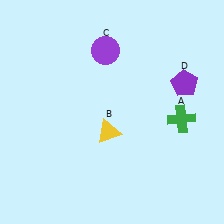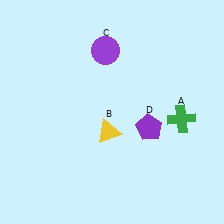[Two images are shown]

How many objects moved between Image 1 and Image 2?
1 object moved between the two images.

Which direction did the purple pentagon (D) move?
The purple pentagon (D) moved down.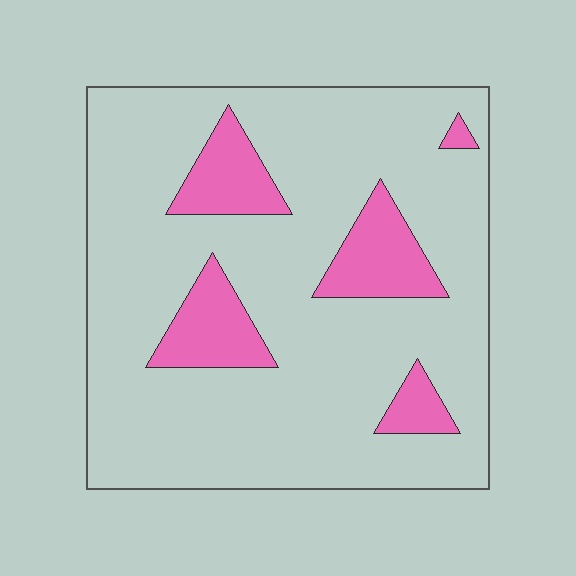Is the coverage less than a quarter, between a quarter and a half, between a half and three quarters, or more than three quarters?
Less than a quarter.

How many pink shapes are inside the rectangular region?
5.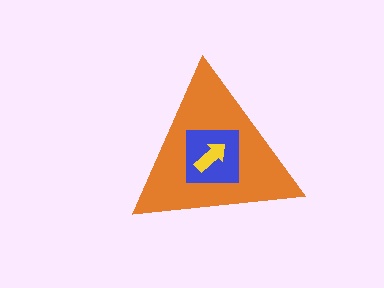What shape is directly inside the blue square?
The yellow arrow.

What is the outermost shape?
The orange triangle.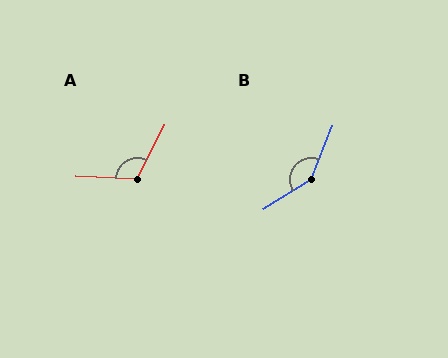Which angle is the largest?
B, at approximately 144 degrees.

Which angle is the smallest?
A, at approximately 115 degrees.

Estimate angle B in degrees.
Approximately 144 degrees.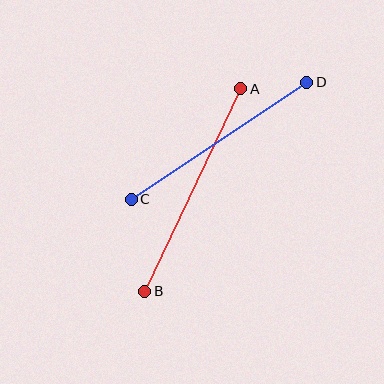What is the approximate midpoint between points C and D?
The midpoint is at approximately (219, 141) pixels.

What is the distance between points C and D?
The distance is approximately 211 pixels.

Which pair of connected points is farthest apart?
Points A and B are farthest apart.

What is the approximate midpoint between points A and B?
The midpoint is at approximately (193, 190) pixels.